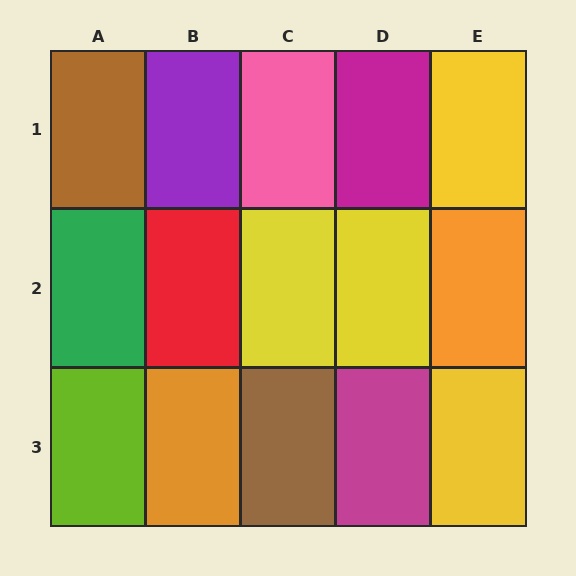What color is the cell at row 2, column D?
Yellow.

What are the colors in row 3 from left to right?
Lime, orange, brown, magenta, yellow.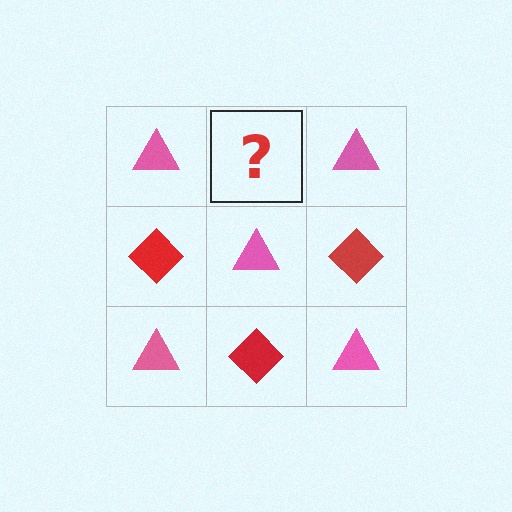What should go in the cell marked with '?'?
The missing cell should contain a red diamond.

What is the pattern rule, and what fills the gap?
The rule is that it alternates pink triangle and red diamond in a checkerboard pattern. The gap should be filled with a red diamond.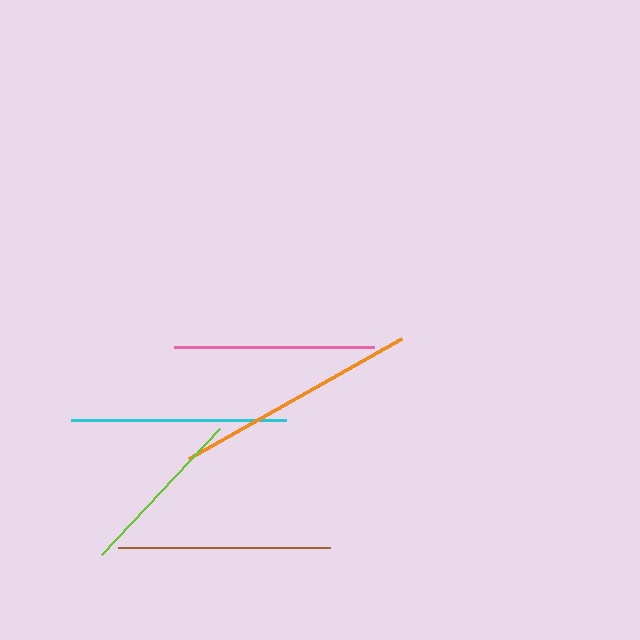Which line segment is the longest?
The orange line is the longest at approximately 244 pixels.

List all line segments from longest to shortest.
From longest to shortest: orange, cyan, brown, pink, lime.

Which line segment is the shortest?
The lime line is the shortest at approximately 173 pixels.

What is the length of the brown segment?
The brown segment is approximately 212 pixels long.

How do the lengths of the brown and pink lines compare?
The brown and pink lines are approximately the same length.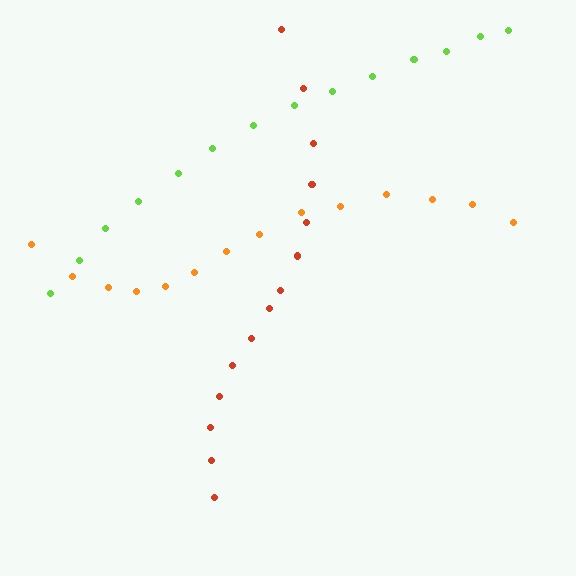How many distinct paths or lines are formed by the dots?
There are 3 distinct paths.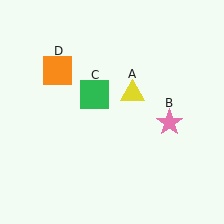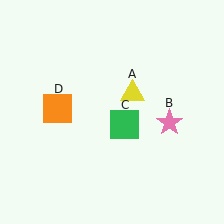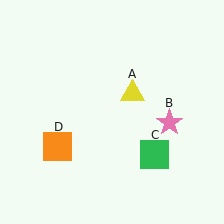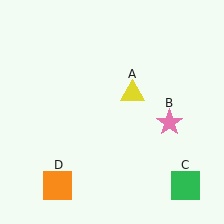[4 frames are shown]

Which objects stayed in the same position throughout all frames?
Yellow triangle (object A) and pink star (object B) remained stationary.